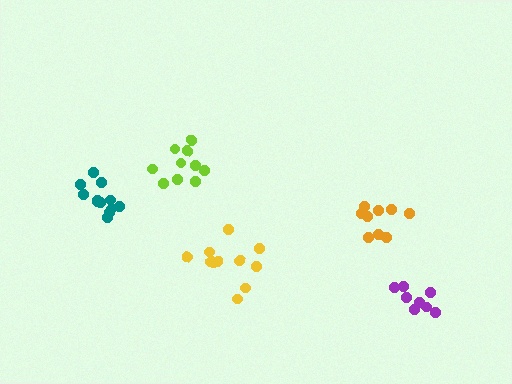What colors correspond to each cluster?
The clusters are colored: orange, lime, yellow, purple, teal.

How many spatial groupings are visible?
There are 5 spatial groupings.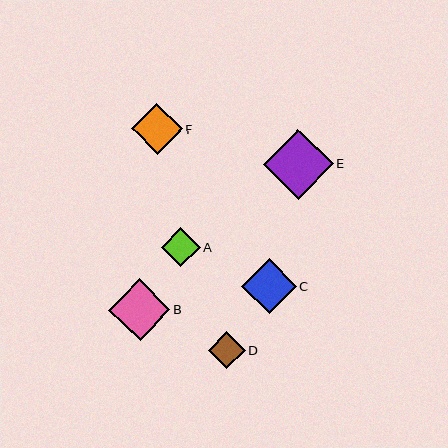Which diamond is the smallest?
Diamond D is the smallest with a size of approximately 37 pixels.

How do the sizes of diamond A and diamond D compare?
Diamond A and diamond D are approximately the same size.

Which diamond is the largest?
Diamond E is the largest with a size of approximately 70 pixels.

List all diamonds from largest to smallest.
From largest to smallest: E, B, C, F, A, D.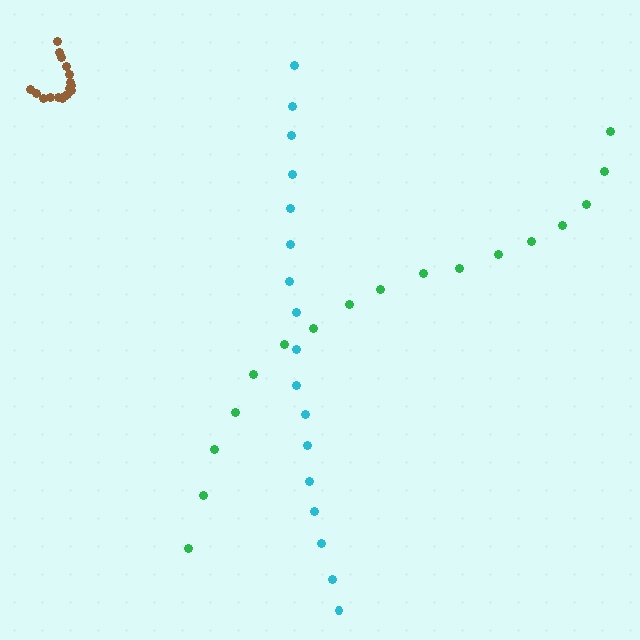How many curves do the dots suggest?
There are 3 distinct paths.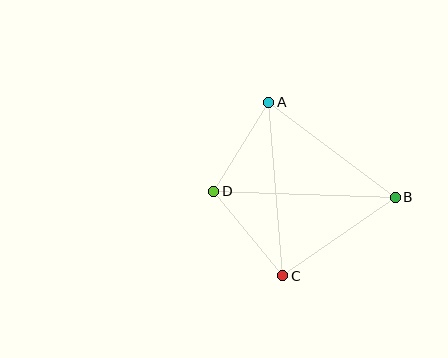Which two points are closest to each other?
Points A and D are closest to each other.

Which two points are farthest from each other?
Points B and D are farthest from each other.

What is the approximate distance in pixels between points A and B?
The distance between A and B is approximately 158 pixels.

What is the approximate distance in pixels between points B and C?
The distance between B and C is approximately 137 pixels.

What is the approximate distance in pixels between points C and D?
The distance between C and D is approximately 109 pixels.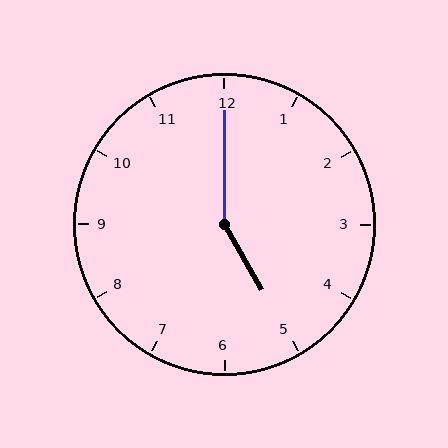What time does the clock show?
5:00.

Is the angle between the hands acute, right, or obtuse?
It is obtuse.